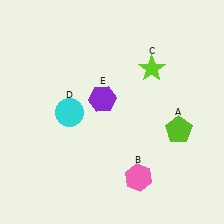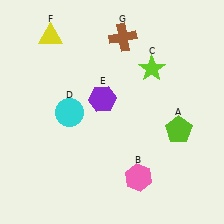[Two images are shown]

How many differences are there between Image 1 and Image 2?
There are 2 differences between the two images.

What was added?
A yellow triangle (F), a brown cross (G) were added in Image 2.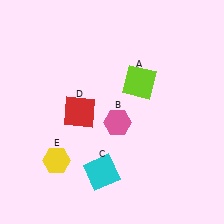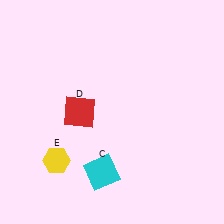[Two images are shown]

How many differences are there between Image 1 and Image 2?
There are 2 differences between the two images.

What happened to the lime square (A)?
The lime square (A) was removed in Image 2. It was in the top-right area of Image 1.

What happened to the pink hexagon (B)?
The pink hexagon (B) was removed in Image 2. It was in the bottom-right area of Image 1.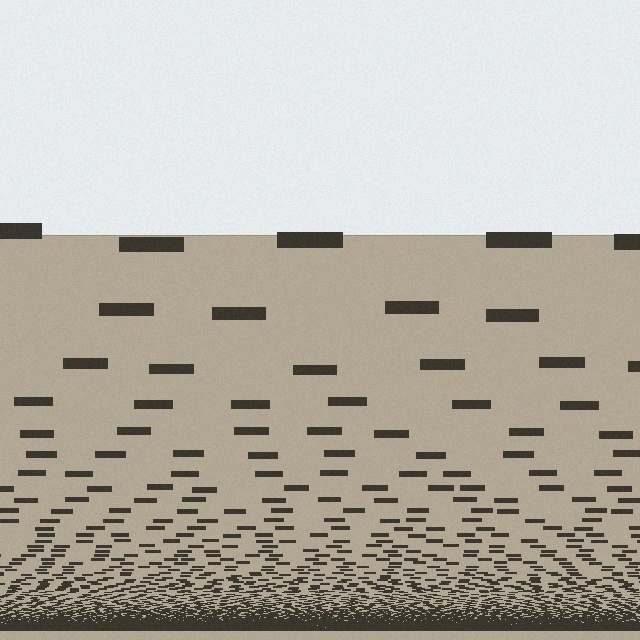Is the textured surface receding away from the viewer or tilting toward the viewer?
The surface appears to tilt toward the viewer. Texture elements get larger and sparser toward the top.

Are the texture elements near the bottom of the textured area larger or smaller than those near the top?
Smaller. The gradient is inverted — elements near the bottom are smaller and denser.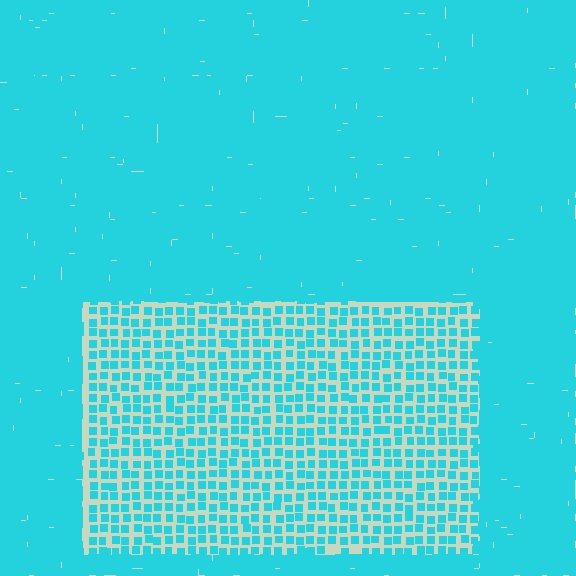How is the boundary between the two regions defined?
The boundary is defined by a change in element density (approximately 2.5x ratio). All elements are the same color, size, and shape.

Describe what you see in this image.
The image contains small cyan elements arranged at two different densities. A rectangle-shaped region is visible where the elements are less densely packed than the surrounding area.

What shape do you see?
I see a rectangle.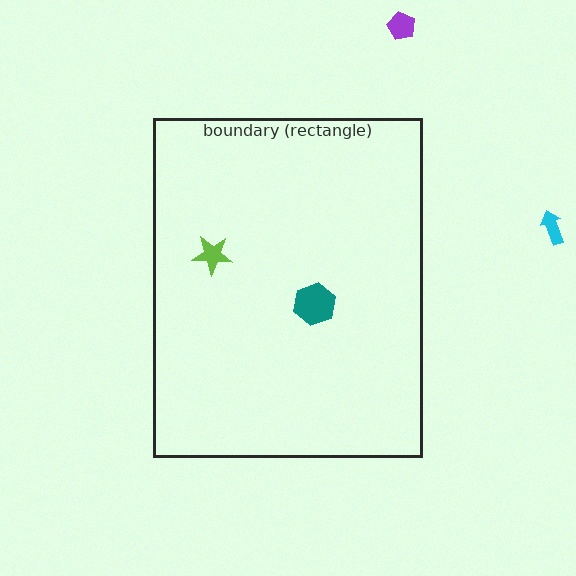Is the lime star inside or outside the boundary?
Inside.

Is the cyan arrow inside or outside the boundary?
Outside.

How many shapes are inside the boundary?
2 inside, 2 outside.